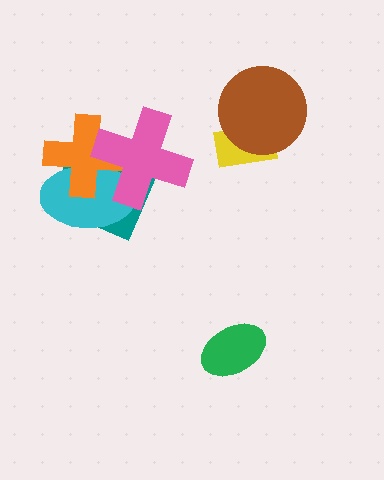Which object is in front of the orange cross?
The pink cross is in front of the orange cross.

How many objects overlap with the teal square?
3 objects overlap with the teal square.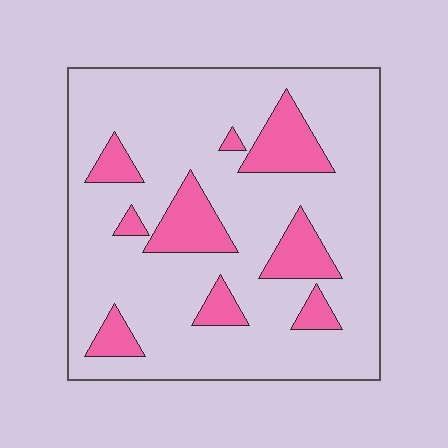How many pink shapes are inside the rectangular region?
9.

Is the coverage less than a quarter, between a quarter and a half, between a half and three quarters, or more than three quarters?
Less than a quarter.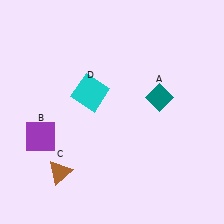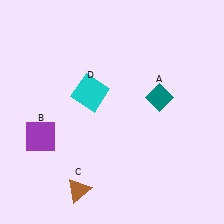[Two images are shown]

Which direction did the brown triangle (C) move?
The brown triangle (C) moved right.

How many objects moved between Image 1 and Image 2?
1 object moved between the two images.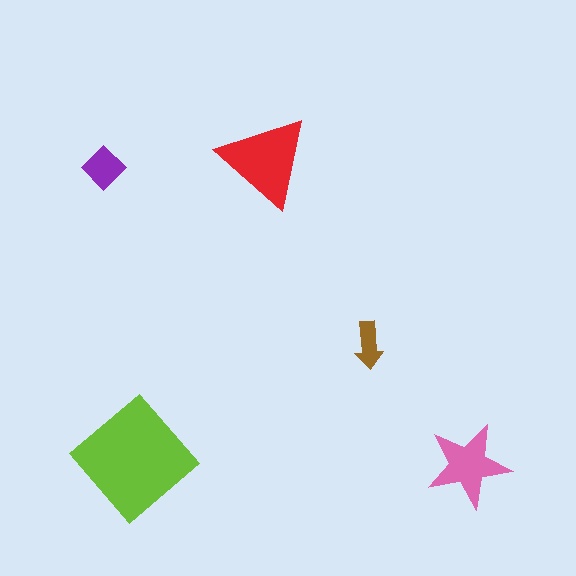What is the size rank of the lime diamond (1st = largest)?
1st.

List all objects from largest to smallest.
The lime diamond, the red triangle, the pink star, the purple diamond, the brown arrow.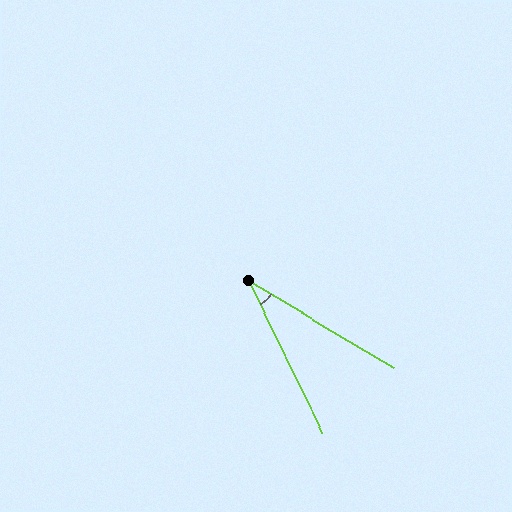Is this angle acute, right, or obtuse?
It is acute.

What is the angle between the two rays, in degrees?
Approximately 33 degrees.